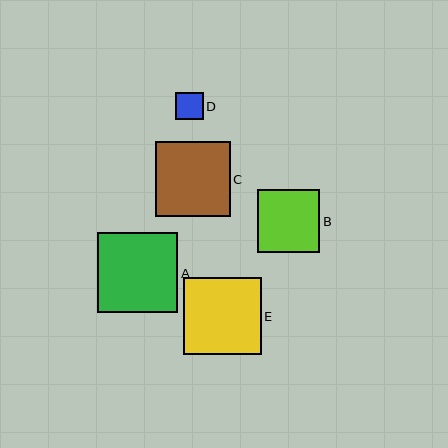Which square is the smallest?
Square D is the smallest with a size of approximately 28 pixels.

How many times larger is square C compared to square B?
Square C is approximately 1.2 times the size of square B.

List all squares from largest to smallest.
From largest to smallest: A, E, C, B, D.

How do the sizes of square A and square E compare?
Square A and square E are approximately the same size.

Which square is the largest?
Square A is the largest with a size of approximately 80 pixels.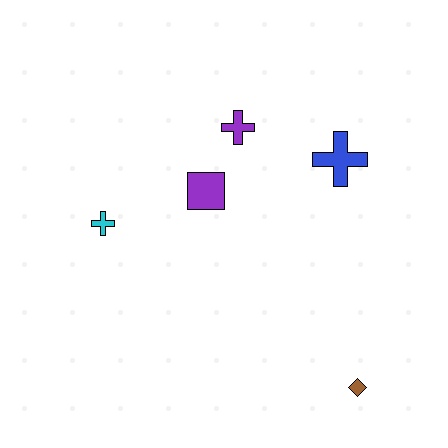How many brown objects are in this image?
There is 1 brown object.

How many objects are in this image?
There are 5 objects.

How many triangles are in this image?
There are no triangles.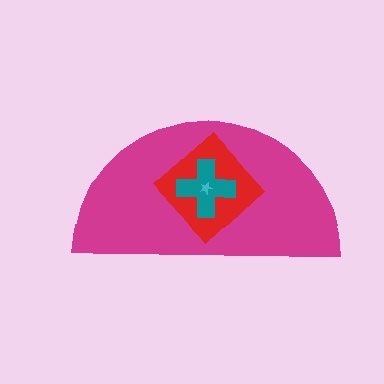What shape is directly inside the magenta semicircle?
The red diamond.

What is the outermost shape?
The magenta semicircle.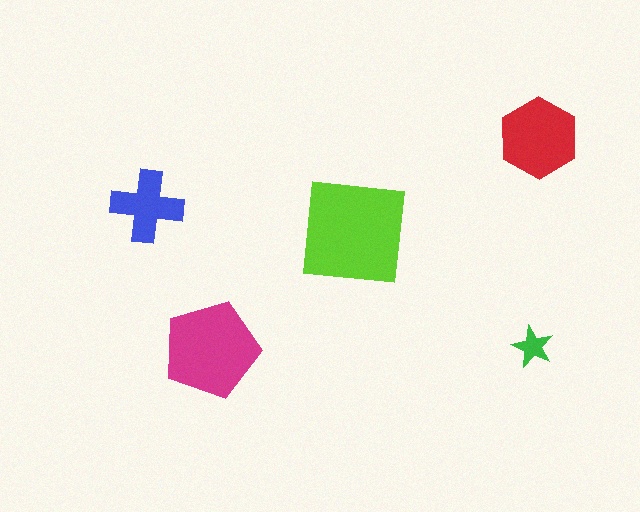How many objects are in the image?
There are 5 objects in the image.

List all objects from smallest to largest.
The green star, the blue cross, the red hexagon, the magenta pentagon, the lime square.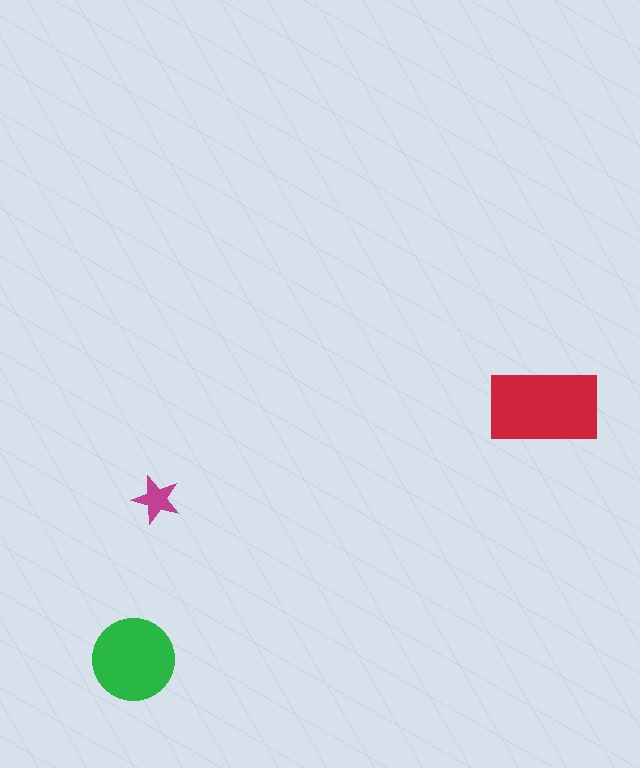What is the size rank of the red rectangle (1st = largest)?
1st.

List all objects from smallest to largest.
The magenta star, the green circle, the red rectangle.